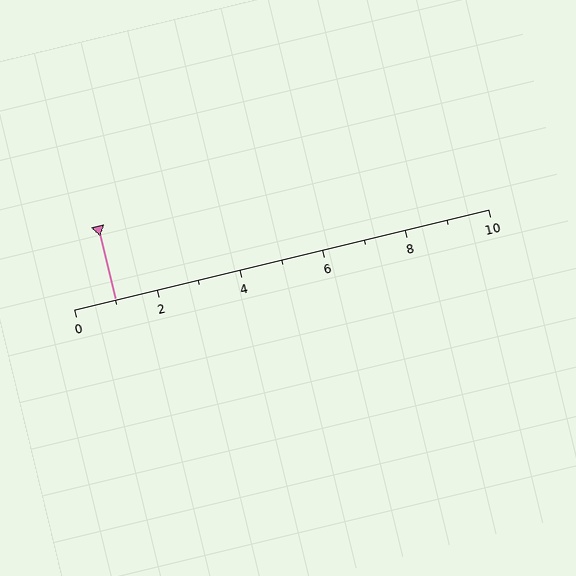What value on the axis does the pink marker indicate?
The marker indicates approximately 1.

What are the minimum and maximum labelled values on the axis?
The axis runs from 0 to 10.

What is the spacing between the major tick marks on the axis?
The major ticks are spaced 2 apart.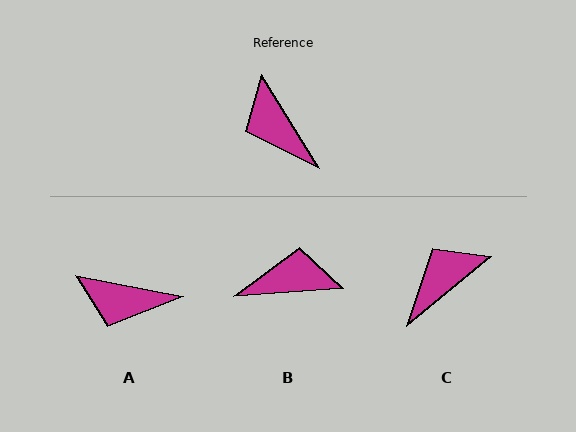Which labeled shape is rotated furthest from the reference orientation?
B, about 117 degrees away.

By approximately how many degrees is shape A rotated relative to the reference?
Approximately 48 degrees counter-clockwise.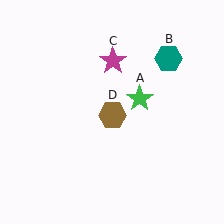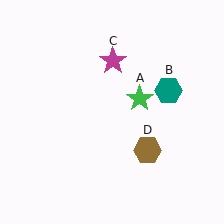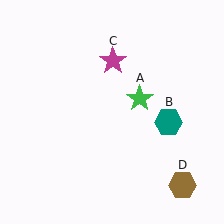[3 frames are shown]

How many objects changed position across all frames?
2 objects changed position: teal hexagon (object B), brown hexagon (object D).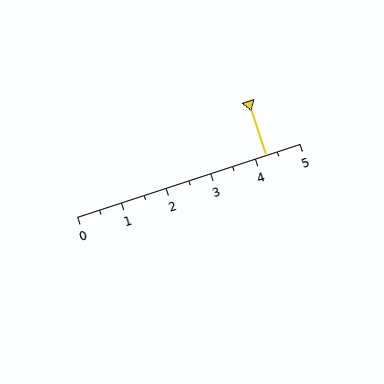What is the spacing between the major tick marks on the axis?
The major ticks are spaced 1 apart.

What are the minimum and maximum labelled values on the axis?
The axis runs from 0 to 5.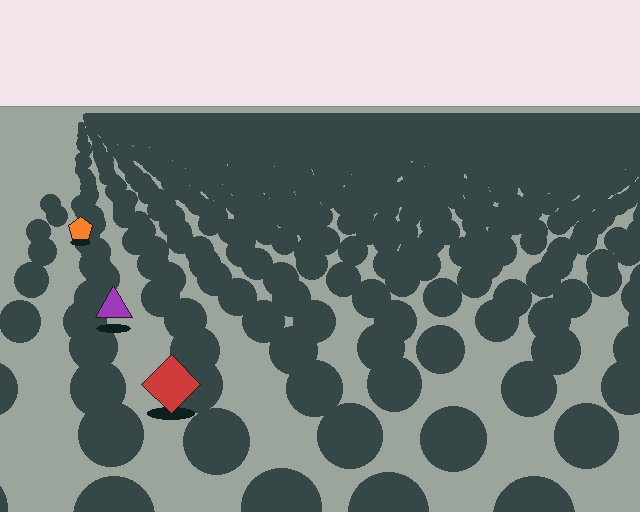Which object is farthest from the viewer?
The orange pentagon is farthest from the viewer. It appears smaller and the ground texture around it is denser.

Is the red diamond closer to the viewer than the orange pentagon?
Yes. The red diamond is closer — you can tell from the texture gradient: the ground texture is coarser near it.